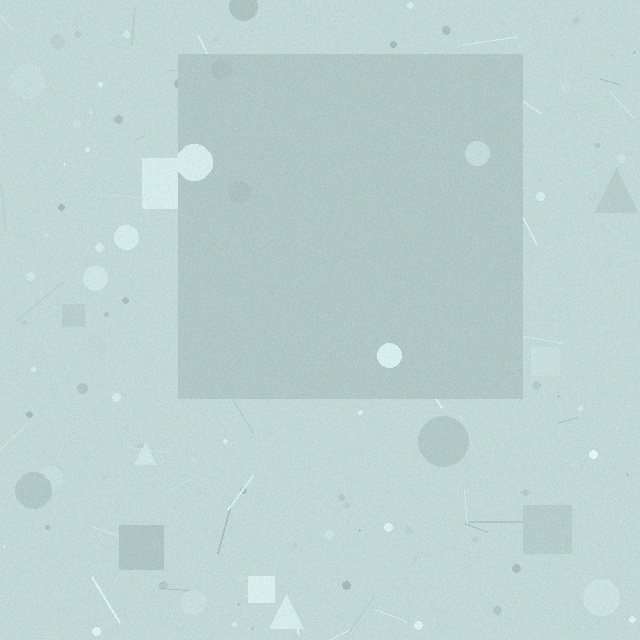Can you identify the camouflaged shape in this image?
The camouflaged shape is a square.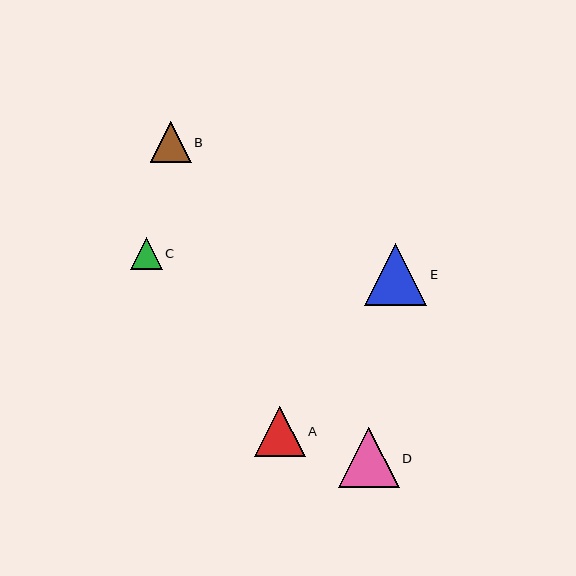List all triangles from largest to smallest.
From largest to smallest: E, D, A, B, C.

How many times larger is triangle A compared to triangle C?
Triangle A is approximately 1.6 times the size of triangle C.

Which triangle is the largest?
Triangle E is the largest with a size of approximately 62 pixels.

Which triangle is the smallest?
Triangle C is the smallest with a size of approximately 32 pixels.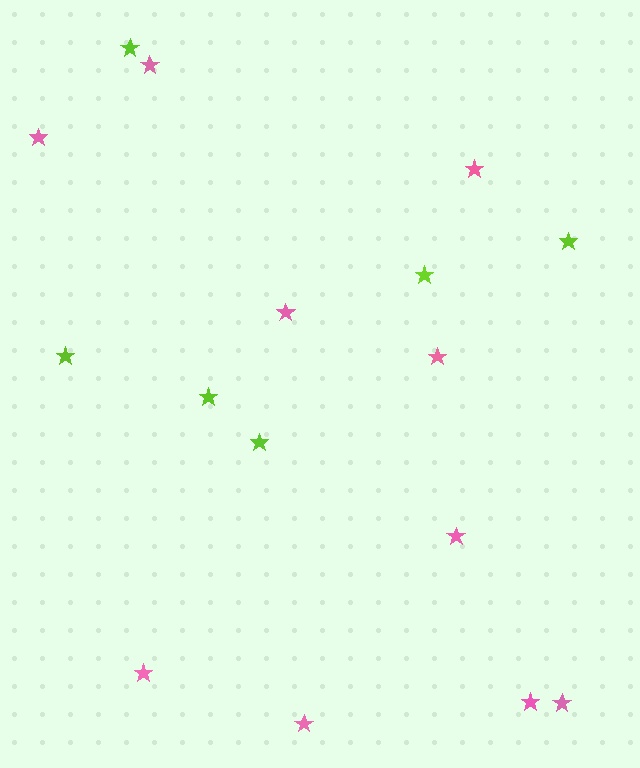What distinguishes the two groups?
There are 2 groups: one group of lime stars (6) and one group of pink stars (10).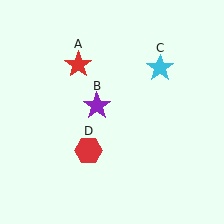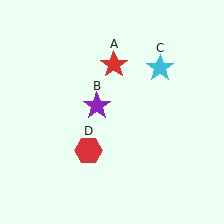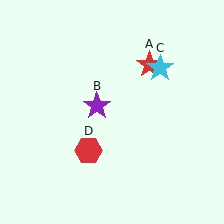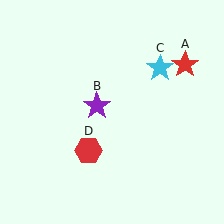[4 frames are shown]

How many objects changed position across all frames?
1 object changed position: red star (object A).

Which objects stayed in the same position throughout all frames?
Purple star (object B) and cyan star (object C) and red hexagon (object D) remained stationary.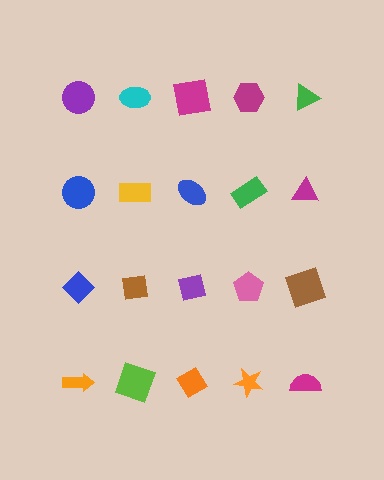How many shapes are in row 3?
5 shapes.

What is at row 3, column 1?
A blue diamond.